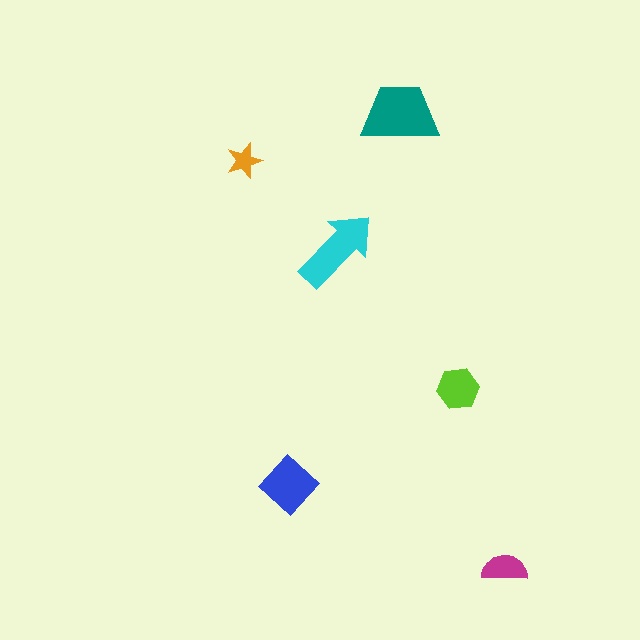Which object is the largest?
The teal trapezoid.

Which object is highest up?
The teal trapezoid is topmost.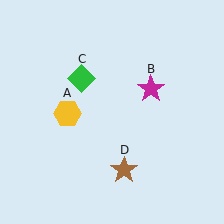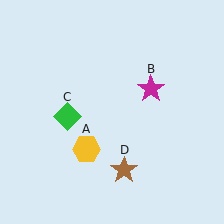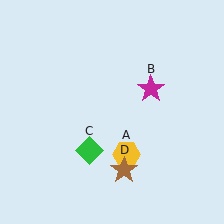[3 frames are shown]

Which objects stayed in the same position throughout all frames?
Magenta star (object B) and brown star (object D) remained stationary.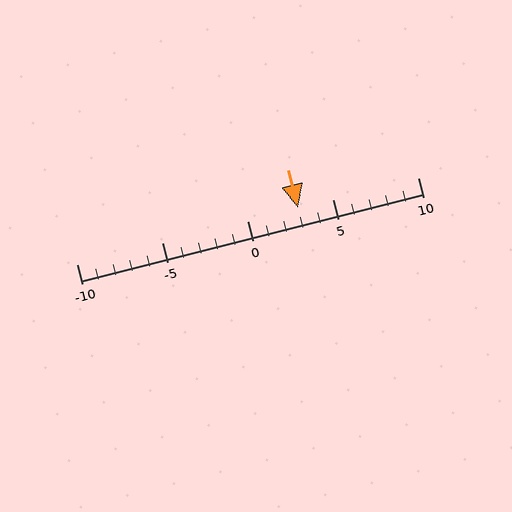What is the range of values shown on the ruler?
The ruler shows values from -10 to 10.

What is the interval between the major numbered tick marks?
The major tick marks are spaced 5 units apart.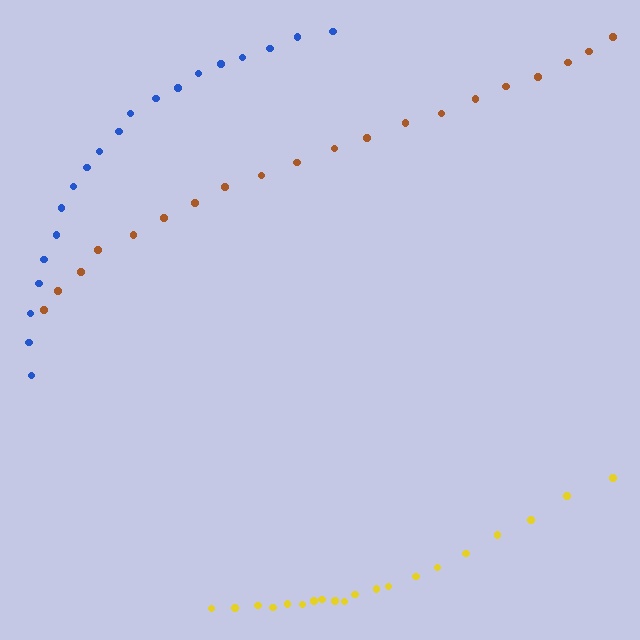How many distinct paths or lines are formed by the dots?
There are 3 distinct paths.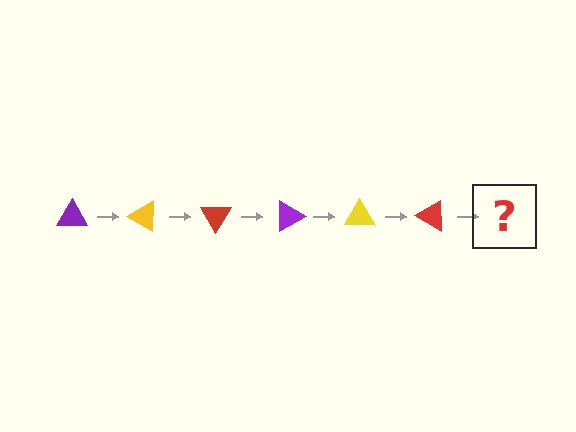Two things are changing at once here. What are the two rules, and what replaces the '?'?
The two rules are that it rotates 30 degrees each step and the color cycles through purple, yellow, and red. The '?' should be a purple triangle, rotated 180 degrees from the start.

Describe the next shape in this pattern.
It should be a purple triangle, rotated 180 degrees from the start.